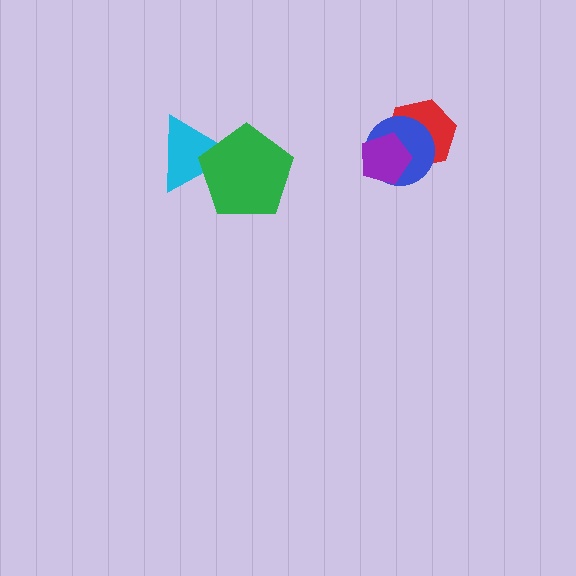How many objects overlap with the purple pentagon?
2 objects overlap with the purple pentagon.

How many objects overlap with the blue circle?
2 objects overlap with the blue circle.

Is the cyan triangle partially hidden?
Yes, it is partially covered by another shape.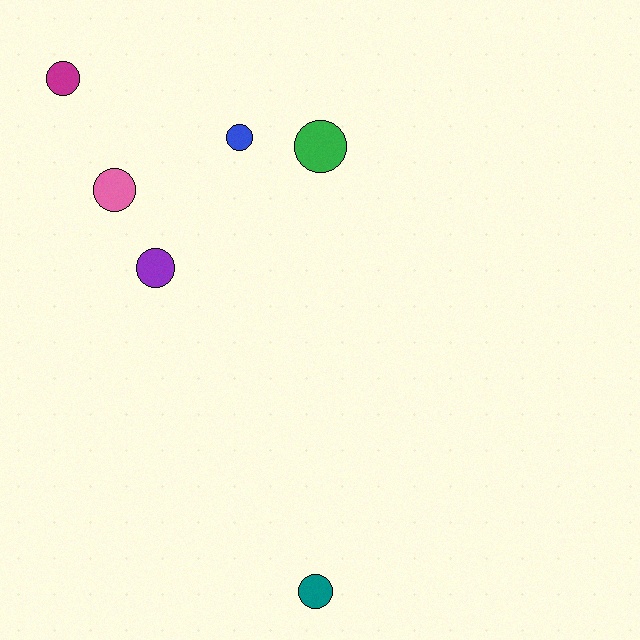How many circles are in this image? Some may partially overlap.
There are 6 circles.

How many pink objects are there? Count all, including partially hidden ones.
There is 1 pink object.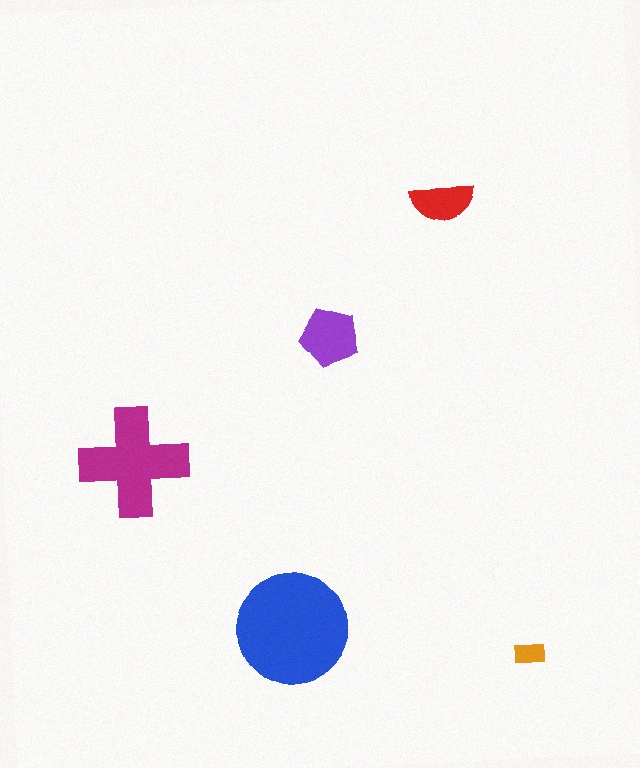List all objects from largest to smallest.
The blue circle, the magenta cross, the purple pentagon, the red semicircle, the orange rectangle.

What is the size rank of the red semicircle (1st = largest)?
4th.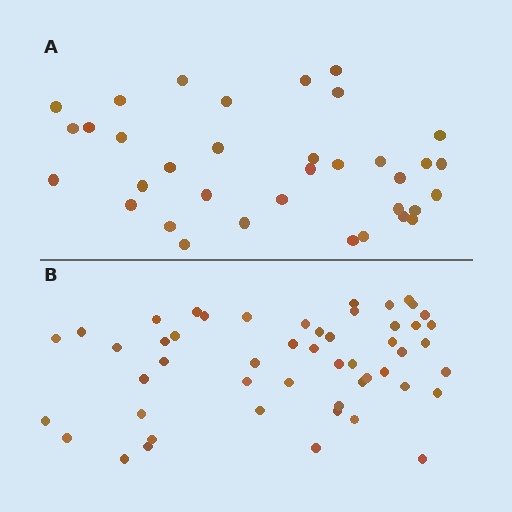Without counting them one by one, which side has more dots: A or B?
Region B (the bottom region) has more dots.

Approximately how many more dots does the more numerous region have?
Region B has approximately 15 more dots than region A.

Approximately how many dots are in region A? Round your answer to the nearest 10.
About 40 dots. (The exact count is 35, which rounds to 40.)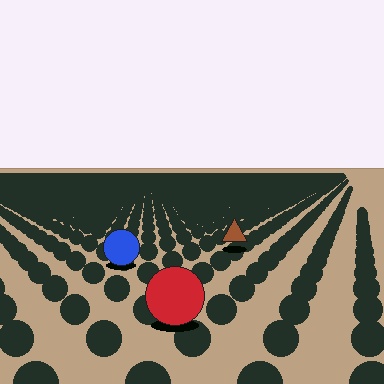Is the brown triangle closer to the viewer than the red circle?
No. The red circle is closer — you can tell from the texture gradient: the ground texture is coarser near it.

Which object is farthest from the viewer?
The brown triangle is farthest from the viewer. It appears smaller and the ground texture around it is denser.